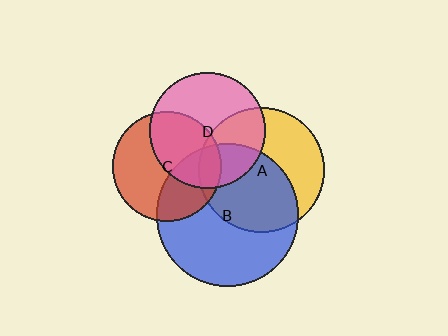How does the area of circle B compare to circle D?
Approximately 1.5 times.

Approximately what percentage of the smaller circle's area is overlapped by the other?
Approximately 55%.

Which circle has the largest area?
Circle B (blue).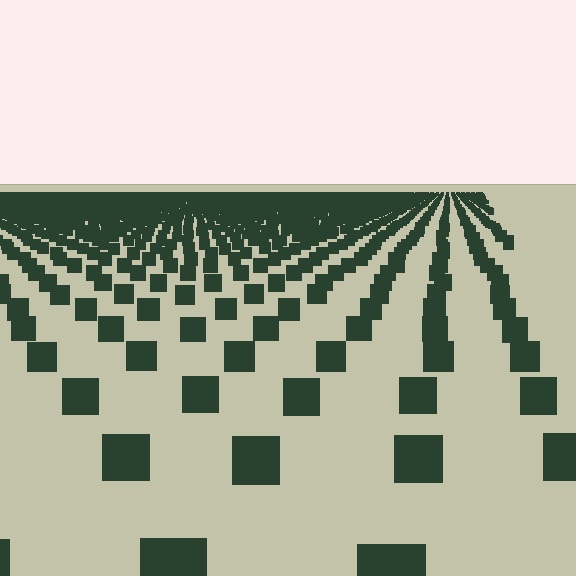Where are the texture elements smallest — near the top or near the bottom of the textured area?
Near the top.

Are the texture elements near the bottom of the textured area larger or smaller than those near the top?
Larger. Near the bottom, elements are closer to the viewer and appear at a bigger on-screen size.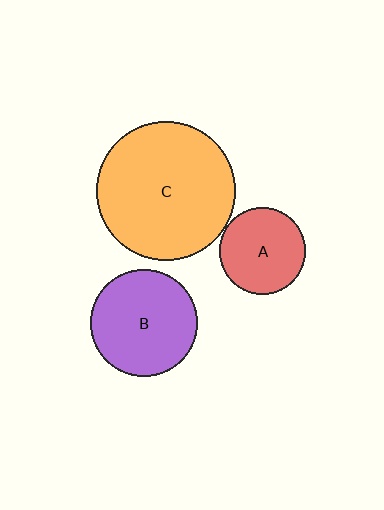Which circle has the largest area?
Circle C (orange).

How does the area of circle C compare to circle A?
Approximately 2.6 times.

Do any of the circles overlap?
No, none of the circles overlap.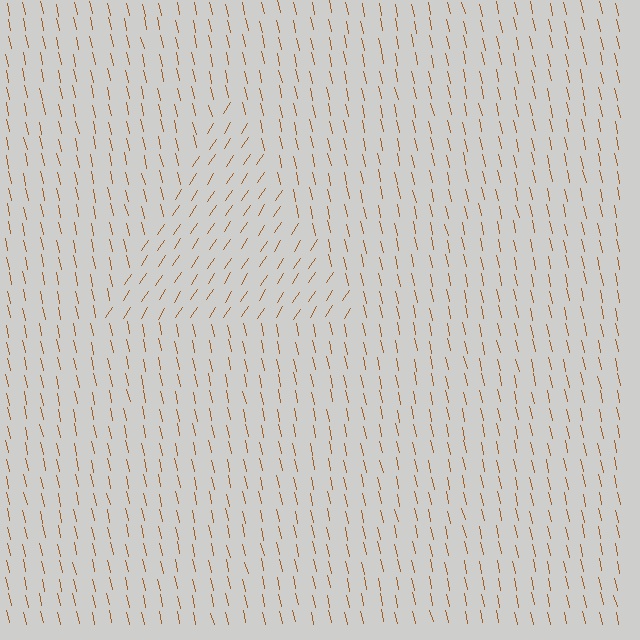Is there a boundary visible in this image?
Yes, there is a texture boundary formed by a change in line orientation.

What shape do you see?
I see a triangle.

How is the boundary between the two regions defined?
The boundary is defined purely by a change in line orientation (approximately 45 degrees difference). All lines are the same color and thickness.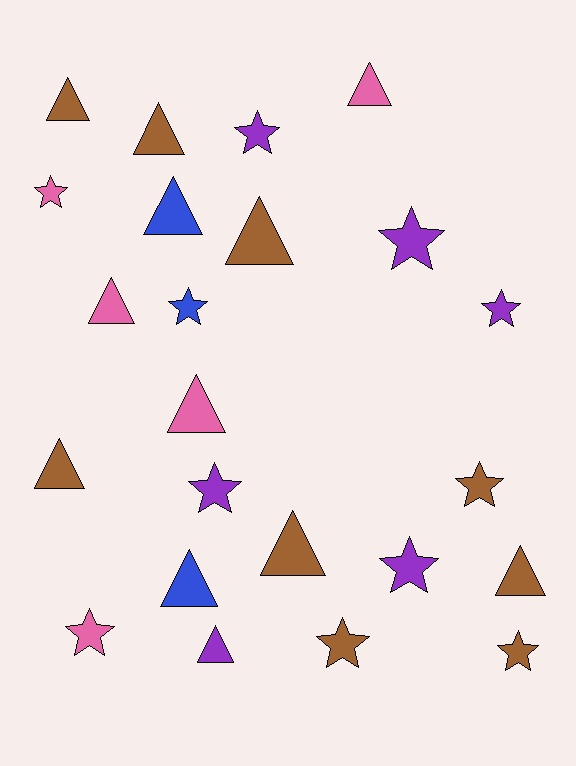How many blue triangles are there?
There are 2 blue triangles.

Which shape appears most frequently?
Triangle, with 12 objects.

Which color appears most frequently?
Brown, with 9 objects.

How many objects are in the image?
There are 23 objects.